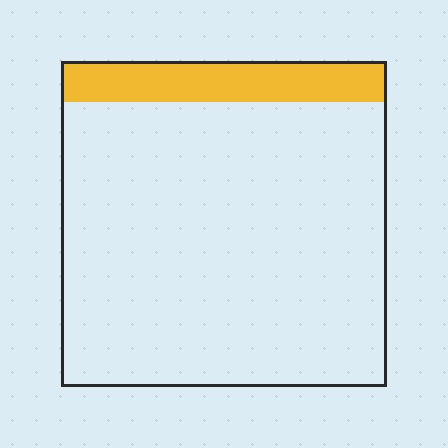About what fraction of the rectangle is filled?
About one eighth (1/8).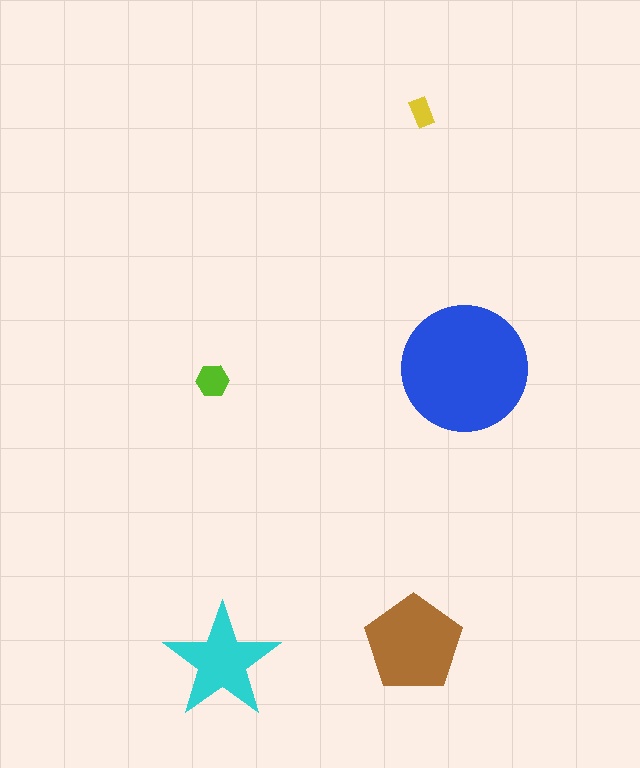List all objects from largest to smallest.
The blue circle, the brown pentagon, the cyan star, the lime hexagon, the yellow rectangle.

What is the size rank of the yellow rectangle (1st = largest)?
5th.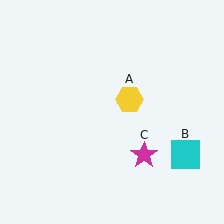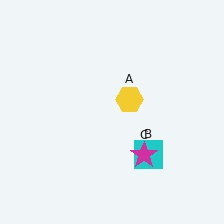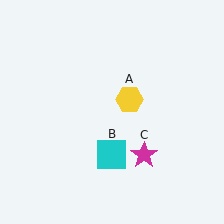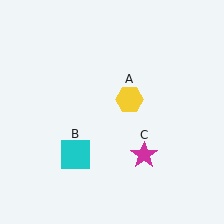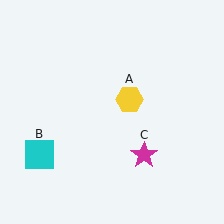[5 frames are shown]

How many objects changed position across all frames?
1 object changed position: cyan square (object B).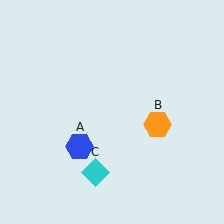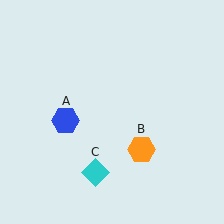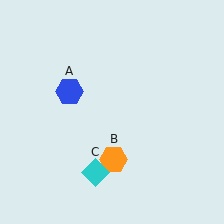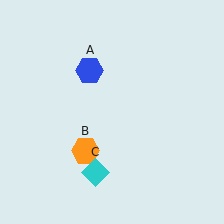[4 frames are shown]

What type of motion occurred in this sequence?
The blue hexagon (object A), orange hexagon (object B) rotated clockwise around the center of the scene.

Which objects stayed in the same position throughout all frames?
Cyan diamond (object C) remained stationary.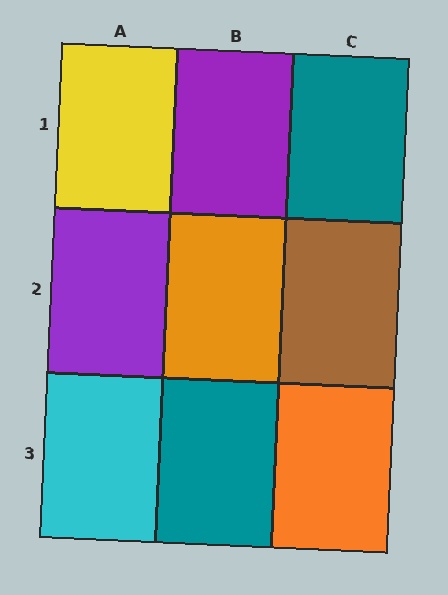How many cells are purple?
2 cells are purple.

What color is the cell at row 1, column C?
Teal.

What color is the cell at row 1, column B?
Purple.